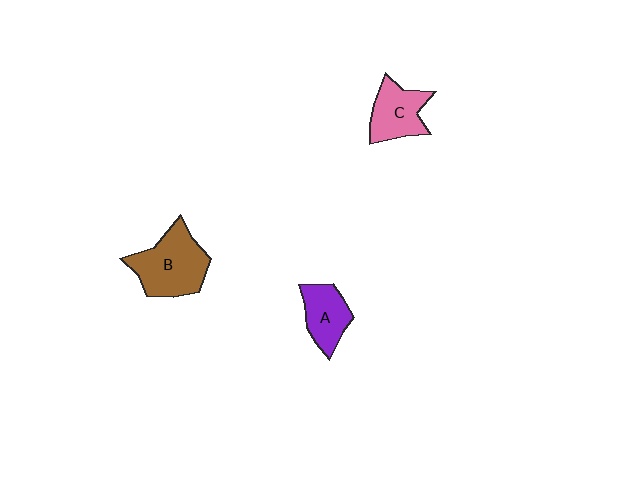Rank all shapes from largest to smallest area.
From largest to smallest: B (brown), C (pink), A (purple).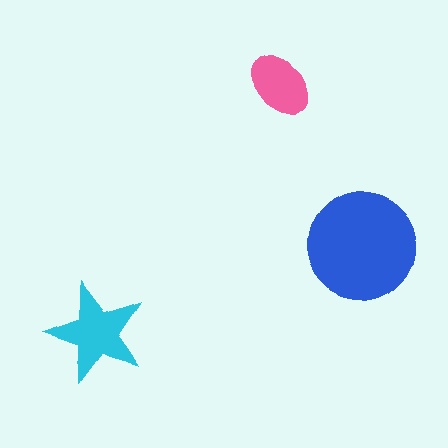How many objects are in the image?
There are 3 objects in the image.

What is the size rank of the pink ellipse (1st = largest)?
3rd.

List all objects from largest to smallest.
The blue circle, the cyan star, the pink ellipse.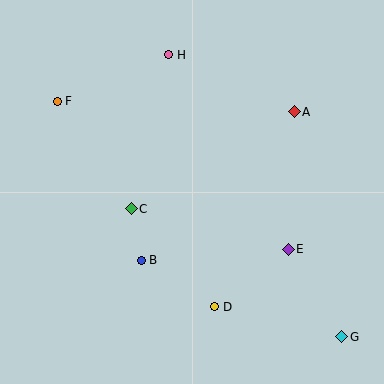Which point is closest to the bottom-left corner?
Point B is closest to the bottom-left corner.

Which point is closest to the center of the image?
Point C at (131, 209) is closest to the center.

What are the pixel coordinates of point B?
Point B is at (141, 260).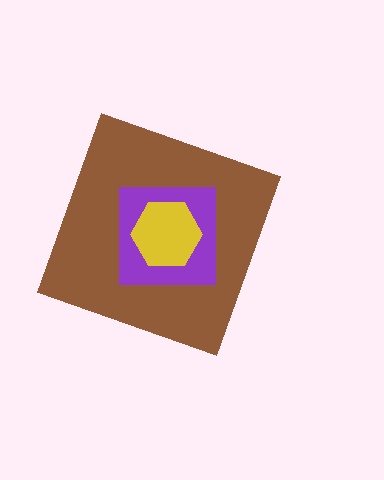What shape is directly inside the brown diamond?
The purple square.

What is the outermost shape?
The brown diamond.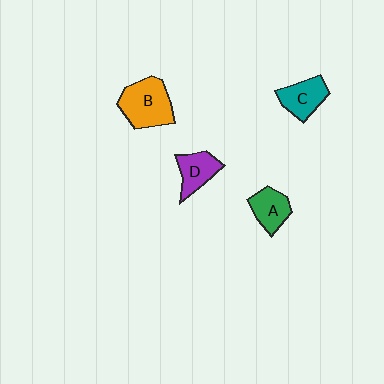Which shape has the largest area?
Shape B (orange).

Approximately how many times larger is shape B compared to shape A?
Approximately 1.6 times.